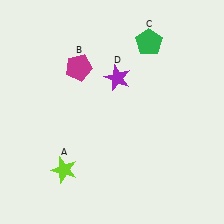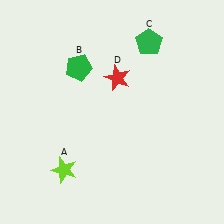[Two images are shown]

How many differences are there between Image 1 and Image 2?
There are 2 differences between the two images.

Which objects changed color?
B changed from magenta to green. D changed from purple to red.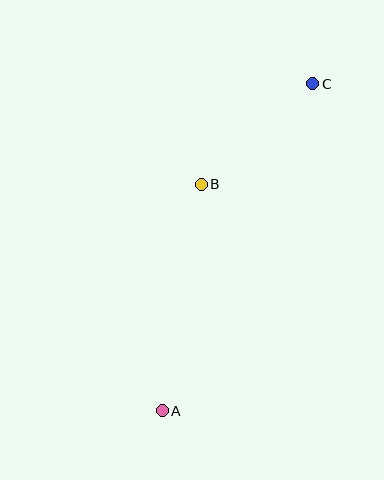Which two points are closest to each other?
Points B and C are closest to each other.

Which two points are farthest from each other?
Points A and C are farthest from each other.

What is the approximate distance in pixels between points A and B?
The distance between A and B is approximately 230 pixels.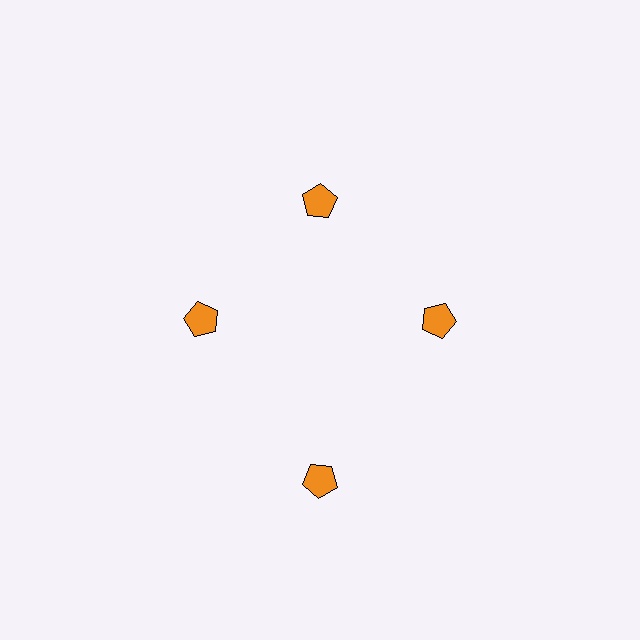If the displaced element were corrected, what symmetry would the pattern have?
It would have 4-fold rotational symmetry — the pattern would map onto itself every 90 degrees.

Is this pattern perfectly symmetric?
No. The 4 orange pentagons are arranged in a ring, but one element near the 6 o'clock position is pushed outward from the center, breaking the 4-fold rotational symmetry.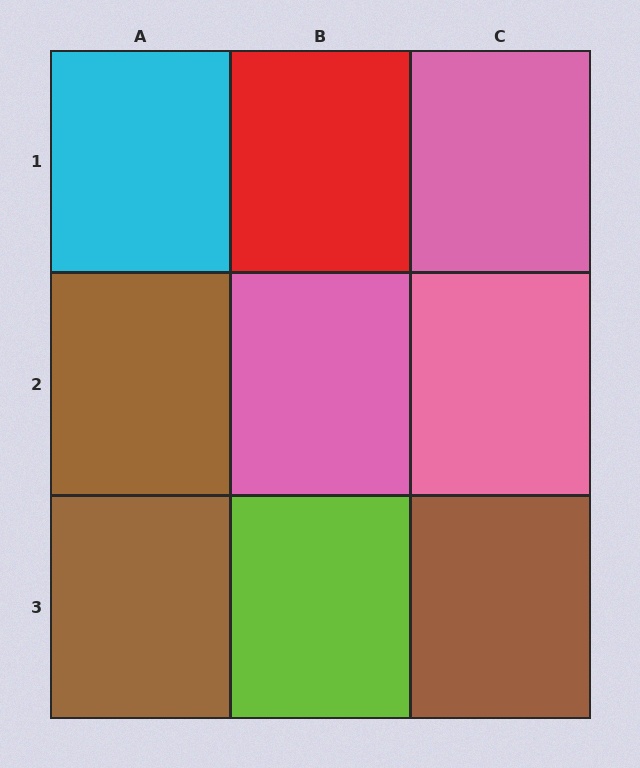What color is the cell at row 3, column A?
Brown.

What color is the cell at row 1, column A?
Cyan.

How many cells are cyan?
1 cell is cyan.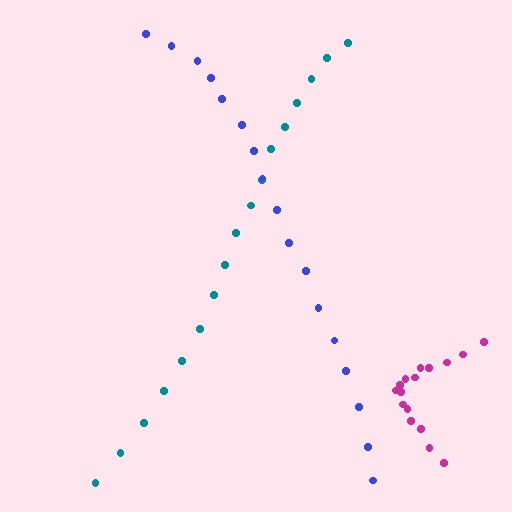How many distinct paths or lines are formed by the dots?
There are 3 distinct paths.